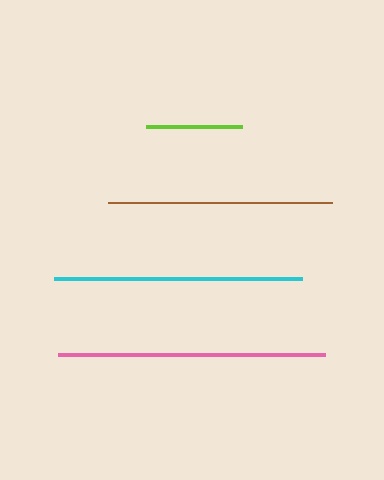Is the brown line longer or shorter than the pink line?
The pink line is longer than the brown line.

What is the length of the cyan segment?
The cyan segment is approximately 249 pixels long.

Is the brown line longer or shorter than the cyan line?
The cyan line is longer than the brown line.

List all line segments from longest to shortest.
From longest to shortest: pink, cyan, brown, lime.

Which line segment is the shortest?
The lime line is the shortest at approximately 97 pixels.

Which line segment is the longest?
The pink line is the longest at approximately 267 pixels.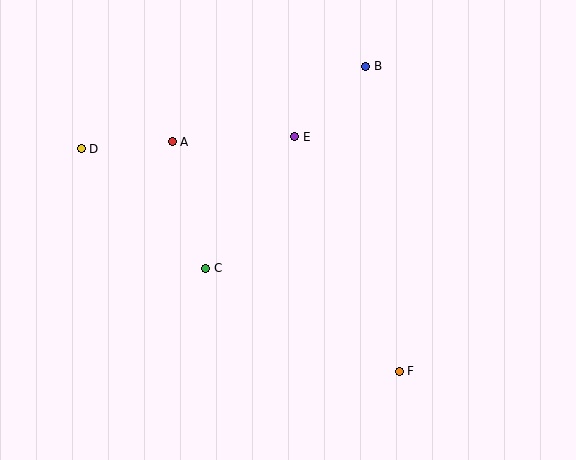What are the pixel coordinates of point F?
Point F is at (399, 371).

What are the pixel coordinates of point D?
Point D is at (81, 149).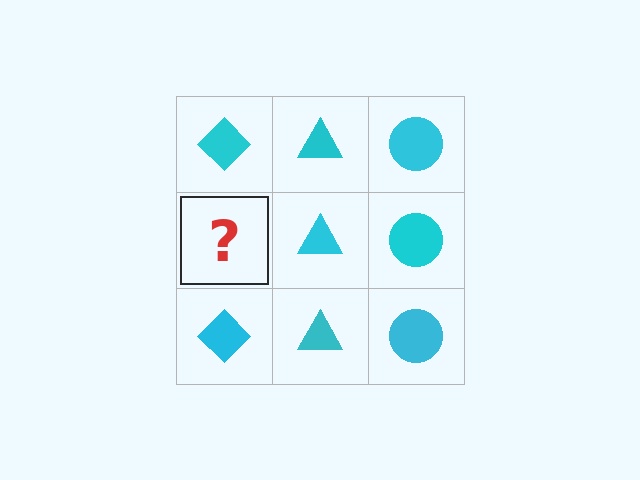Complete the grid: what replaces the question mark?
The question mark should be replaced with a cyan diamond.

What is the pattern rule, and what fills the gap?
The rule is that each column has a consistent shape. The gap should be filled with a cyan diamond.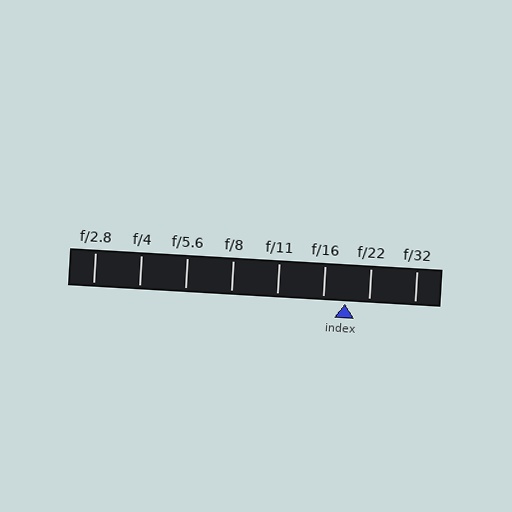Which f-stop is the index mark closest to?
The index mark is closest to f/16.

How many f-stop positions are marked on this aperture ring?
There are 8 f-stop positions marked.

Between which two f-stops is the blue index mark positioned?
The index mark is between f/16 and f/22.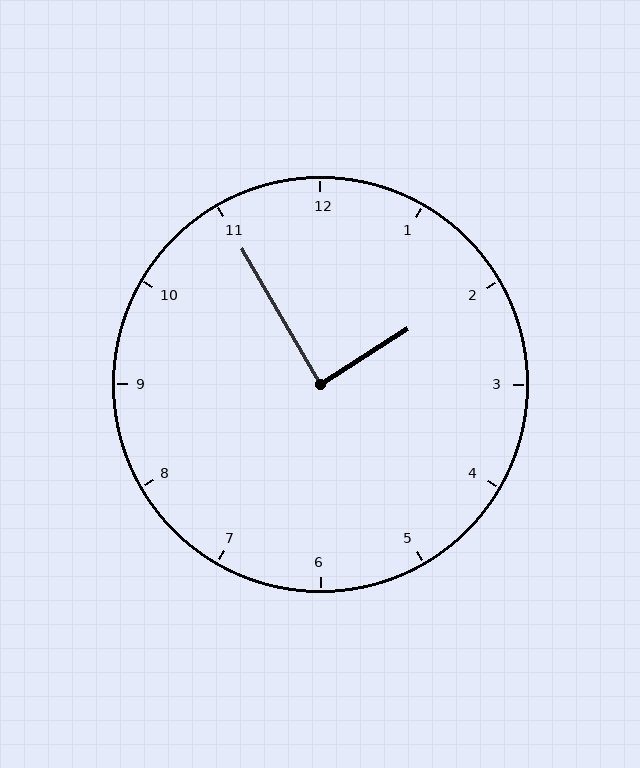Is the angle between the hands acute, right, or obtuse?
It is right.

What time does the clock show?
1:55.